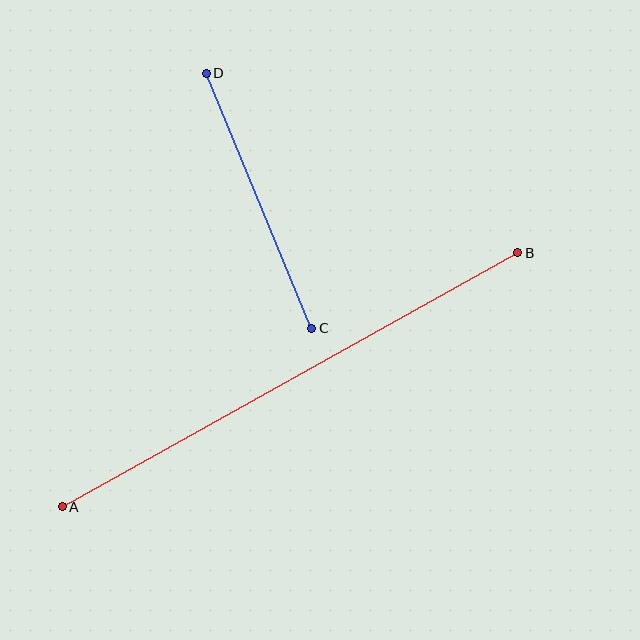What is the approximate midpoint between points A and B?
The midpoint is at approximately (290, 380) pixels.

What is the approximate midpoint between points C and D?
The midpoint is at approximately (259, 201) pixels.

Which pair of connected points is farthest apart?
Points A and B are farthest apart.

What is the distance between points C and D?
The distance is approximately 276 pixels.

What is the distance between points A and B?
The distance is approximately 522 pixels.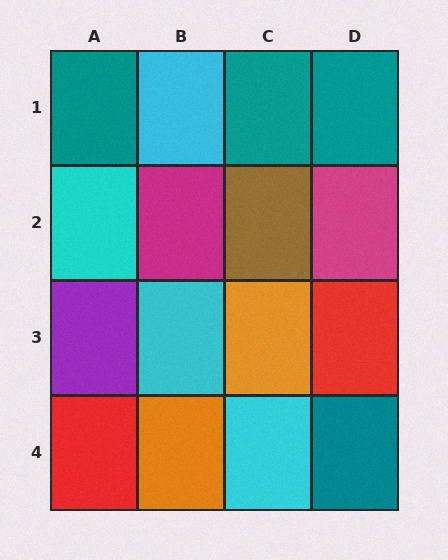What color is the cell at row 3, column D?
Red.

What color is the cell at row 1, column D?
Teal.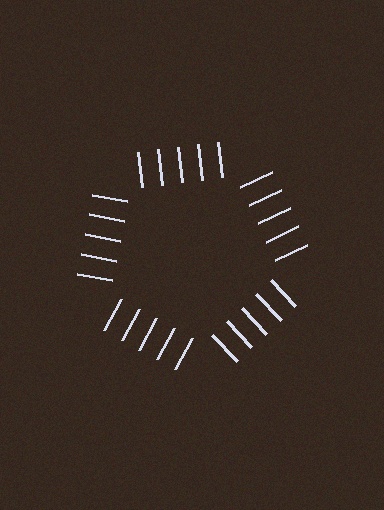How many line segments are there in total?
25 — 5 along each of the 5 edges.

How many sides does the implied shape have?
5 sides — the line-ends trace a pentagon.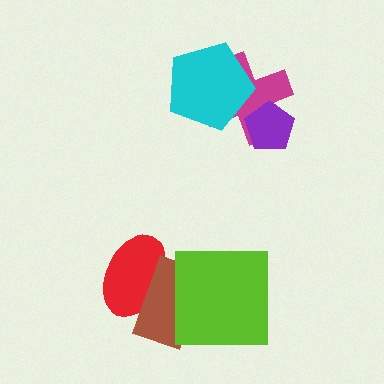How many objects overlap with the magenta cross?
2 objects overlap with the magenta cross.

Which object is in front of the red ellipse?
The brown rectangle is in front of the red ellipse.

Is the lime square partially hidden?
No, no other shape covers it.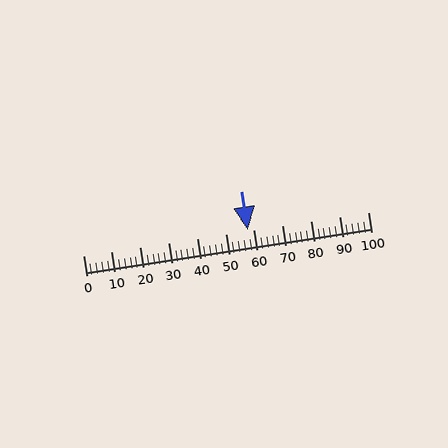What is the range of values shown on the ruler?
The ruler shows values from 0 to 100.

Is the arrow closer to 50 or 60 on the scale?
The arrow is closer to 60.